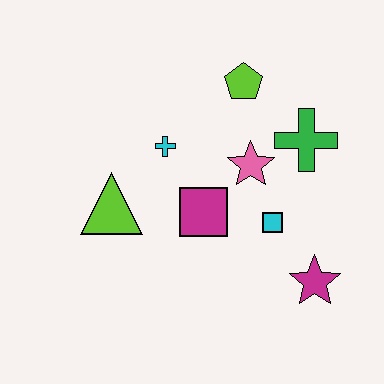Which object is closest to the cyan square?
The pink star is closest to the cyan square.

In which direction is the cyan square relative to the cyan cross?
The cyan square is to the right of the cyan cross.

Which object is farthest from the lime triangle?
The magenta star is farthest from the lime triangle.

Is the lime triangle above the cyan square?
Yes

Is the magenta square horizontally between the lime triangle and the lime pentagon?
Yes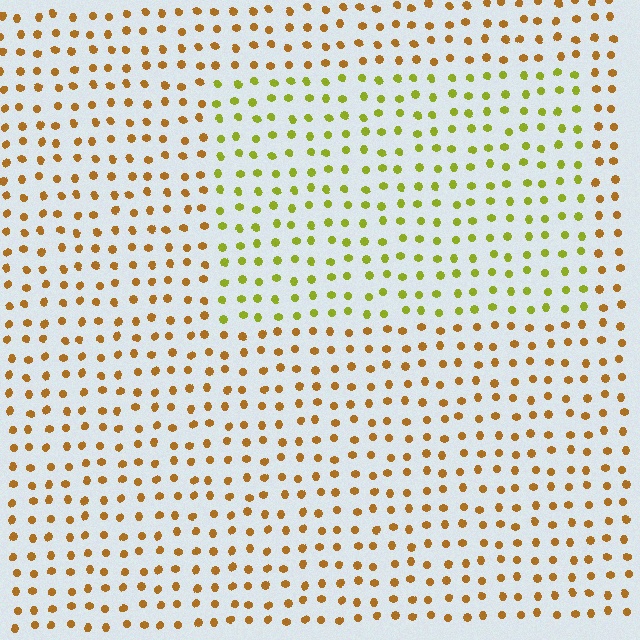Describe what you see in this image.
The image is filled with small brown elements in a uniform arrangement. A rectangle-shaped region is visible where the elements are tinted to a slightly different hue, forming a subtle color boundary.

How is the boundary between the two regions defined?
The boundary is defined purely by a slight shift in hue (about 40 degrees). Spacing, size, and orientation are identical on both sides.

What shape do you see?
I see a rectangle.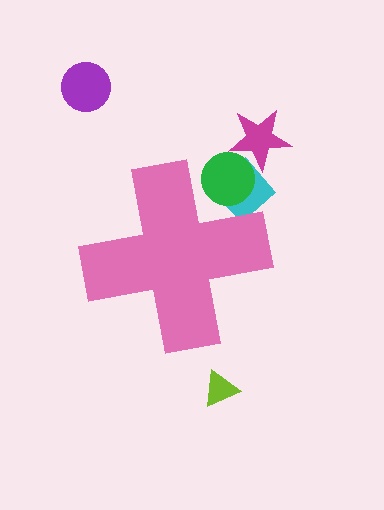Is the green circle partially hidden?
Yes, the green circle is partially hidden behind the pink cross.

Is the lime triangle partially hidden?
No, the lime triangle is fully visible.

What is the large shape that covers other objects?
A pink cross.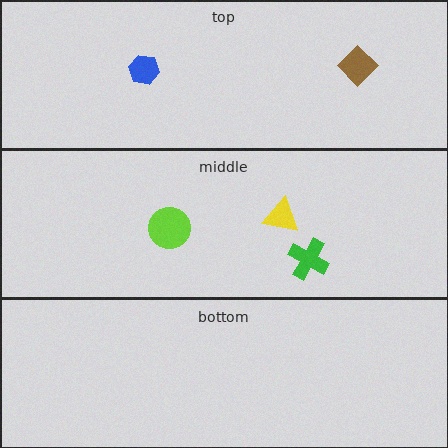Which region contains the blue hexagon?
The top region.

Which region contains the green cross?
The middle region.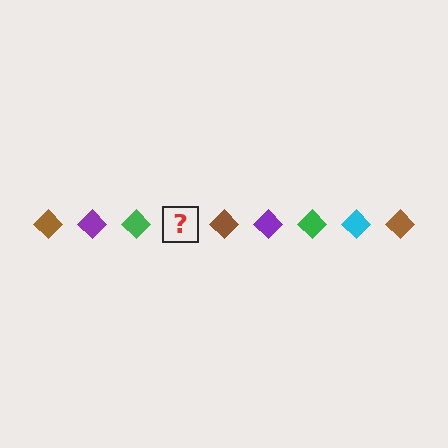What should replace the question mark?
The question mark should be replaced with a cyan diamond.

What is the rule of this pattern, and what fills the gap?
The rule is that the pattern cycles through brown, purple, green, cyan diamonds. The gap should be filled with a cyan diamond.